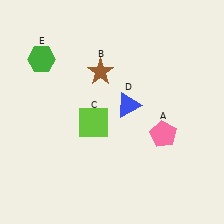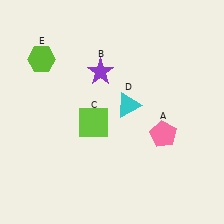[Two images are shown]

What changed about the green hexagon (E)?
In Image 1, E is green. In Image 2, it changed to lime.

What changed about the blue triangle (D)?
In Image 1, D is blue. In Image 2, it changed to cyan.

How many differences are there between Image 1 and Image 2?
There are 3 differences between the two images.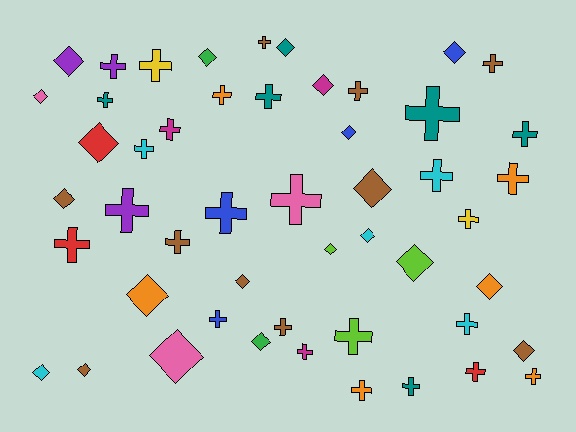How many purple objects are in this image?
There are 3 purple objects.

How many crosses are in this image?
There are 29 crosses.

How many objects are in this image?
There are 50 objects.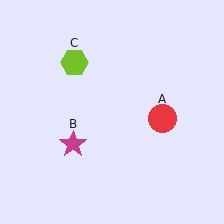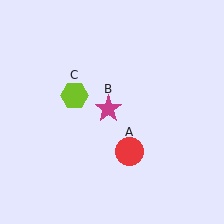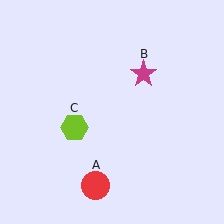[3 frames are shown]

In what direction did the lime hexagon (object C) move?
The lime hexagon (object C) moved down.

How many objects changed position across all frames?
3 objects changed position: red circle (object A), magenta star (object B), lime hexagon (object C).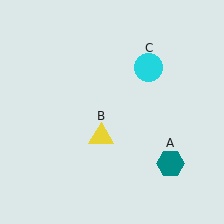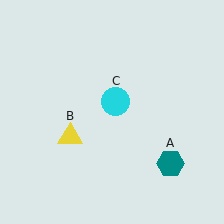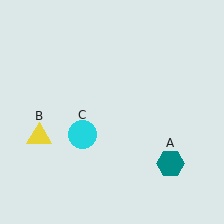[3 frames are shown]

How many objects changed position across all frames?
2 objects changed position: yellow triangle (object B), cyan circle (object C).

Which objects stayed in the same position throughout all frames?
Teal hexagon (object A) remained stationary.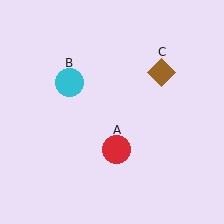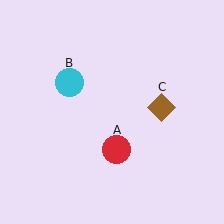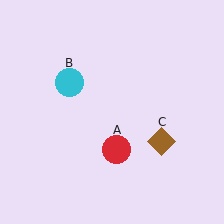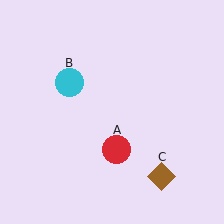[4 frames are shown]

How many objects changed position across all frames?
1 object changed position: brown diamond (object C).